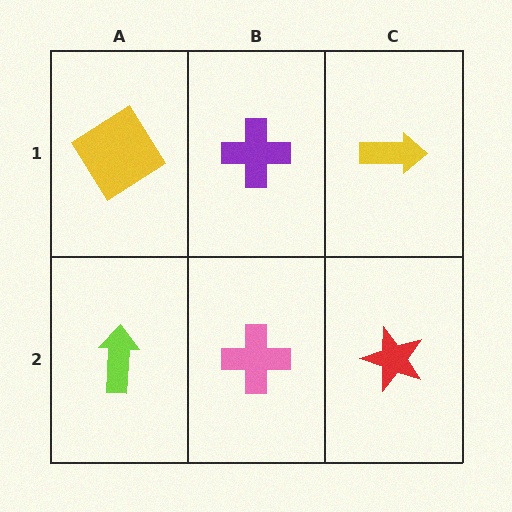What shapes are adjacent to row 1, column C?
A red star (row 2, column C), a purple cross (row 1, column B).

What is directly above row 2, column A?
A yellow diamond.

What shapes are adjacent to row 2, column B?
A purple cross (row 1, column B), a lime arrow (row 2, column A), a red star (row 2, column C).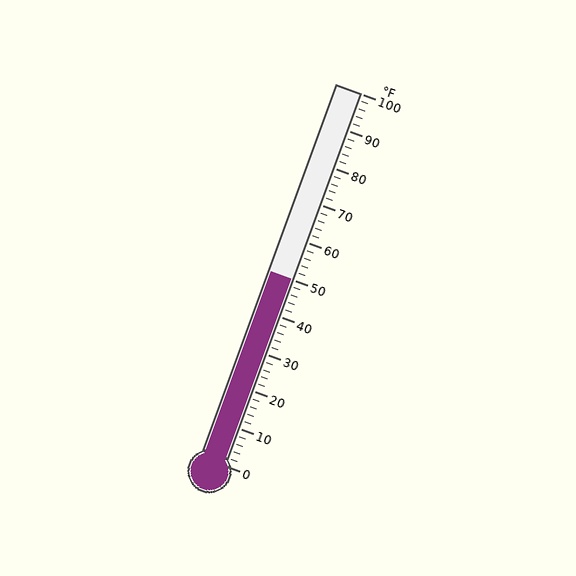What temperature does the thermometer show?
The thermometer shows approximately 50°F.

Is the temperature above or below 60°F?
The temperature is below 60°F.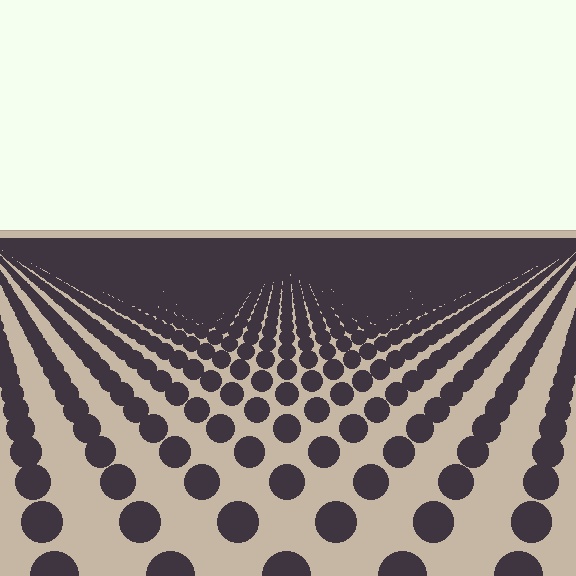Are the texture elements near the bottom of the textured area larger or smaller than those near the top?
Larger. Near the bottom, elements are closer to the viewer and appear at a bigger on-screen size.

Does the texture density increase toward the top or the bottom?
Density increases toward the top.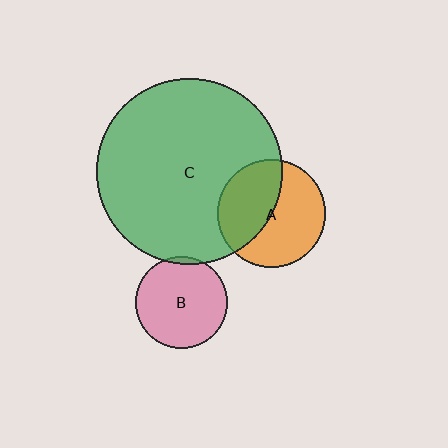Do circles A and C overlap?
Yes.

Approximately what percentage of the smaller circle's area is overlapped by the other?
Approximately 45%.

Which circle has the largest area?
Circle C (green).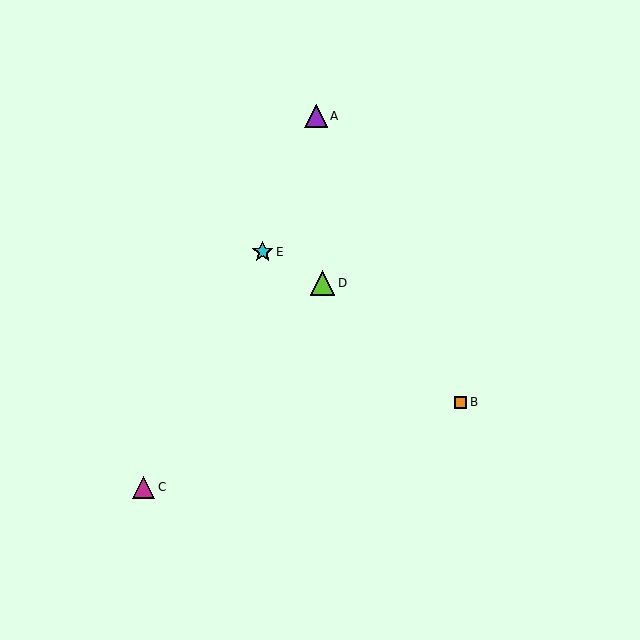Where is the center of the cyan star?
The center of the cyan star is at (263, 252).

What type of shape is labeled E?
Shape E is a cyan star.